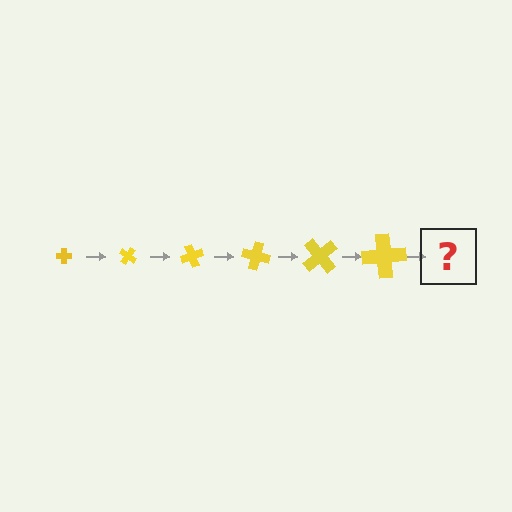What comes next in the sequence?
The next element should be a cross, larger than the previous one and rotated 210 degrees from the start.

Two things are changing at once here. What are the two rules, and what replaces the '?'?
The two rules are that the cross grows larger each step and it rotates 35 degrees each step. The '?' should be a cross, larger than the previous one and rotated 210 degrees from the start.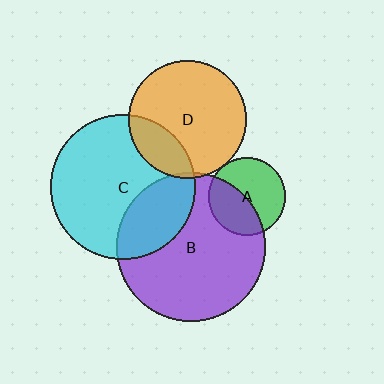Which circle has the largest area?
Circle B (purple).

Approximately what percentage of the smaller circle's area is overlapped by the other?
Approximately 25%.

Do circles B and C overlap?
Yes.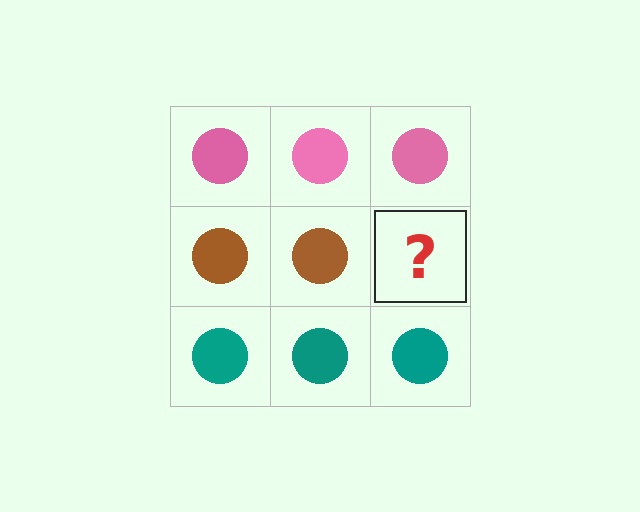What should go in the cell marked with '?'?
The missing cell should contain a brown circle.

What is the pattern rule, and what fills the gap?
The rule is that each row has a consistent color. The gap should be filled with a brown circle.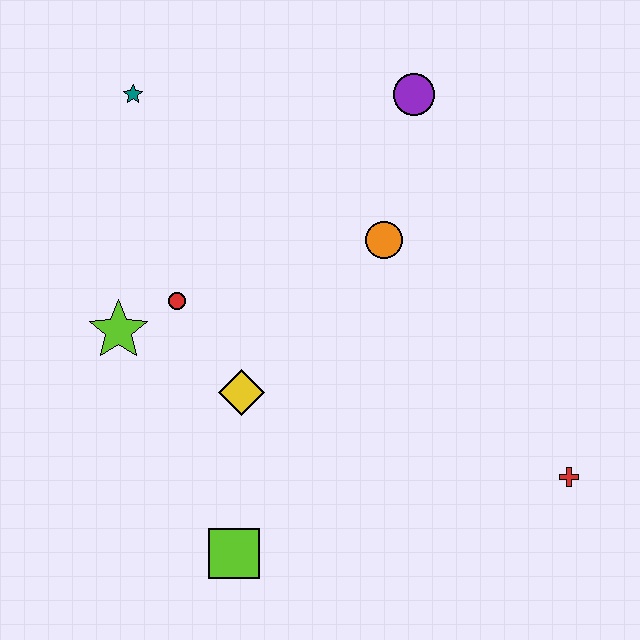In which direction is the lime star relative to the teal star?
The lime star is below the teal star.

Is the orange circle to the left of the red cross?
Yes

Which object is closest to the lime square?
The yellow diamond is closest to the lime square.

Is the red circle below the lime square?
No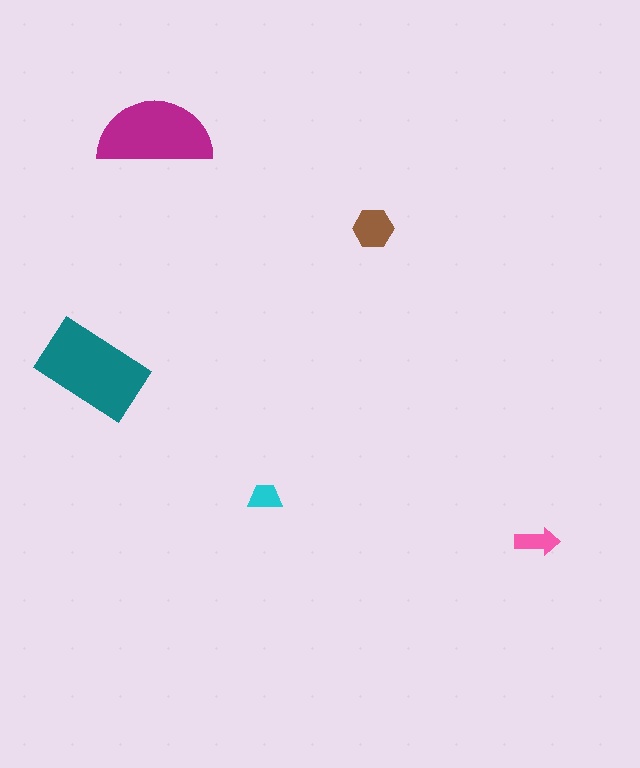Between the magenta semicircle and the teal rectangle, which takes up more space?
The teal rectangle.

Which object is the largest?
The teal rectangle.